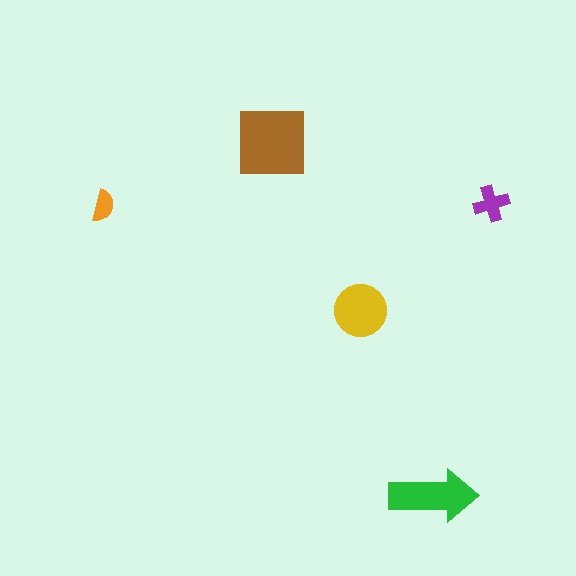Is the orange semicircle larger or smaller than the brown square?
Smaller.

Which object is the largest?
The brown square.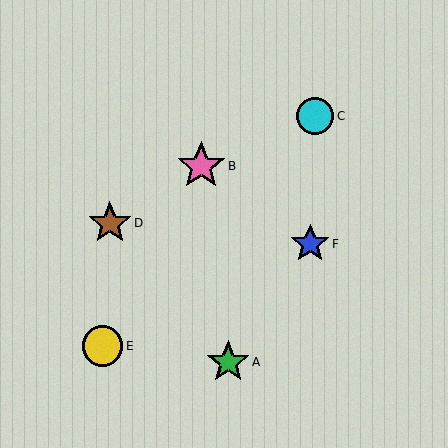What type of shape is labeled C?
Shape C is a cyan circle.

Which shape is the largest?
The pink star (labeled B) is the largest.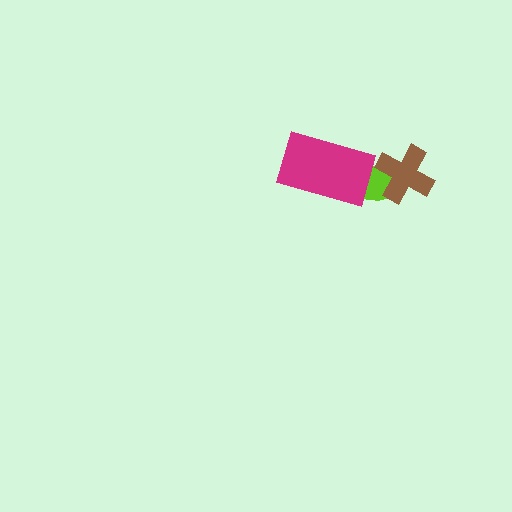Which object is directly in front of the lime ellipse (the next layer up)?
The brown cross is directly in front of the lime ellipse.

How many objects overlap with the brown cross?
1 object overlaps with the brown cross.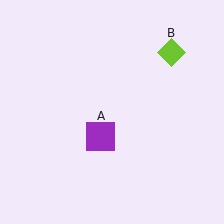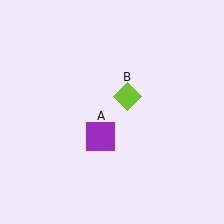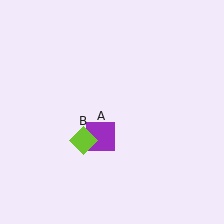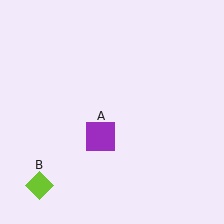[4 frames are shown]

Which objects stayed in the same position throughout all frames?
Purple square (object A) remained stationary.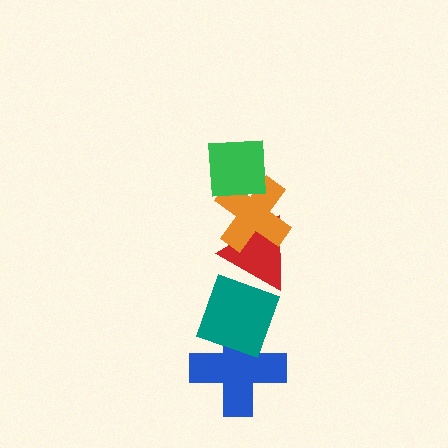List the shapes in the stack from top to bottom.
From top to bottom: the green square, the orange cross, the red triangle, the teal diamond, the blue cross.